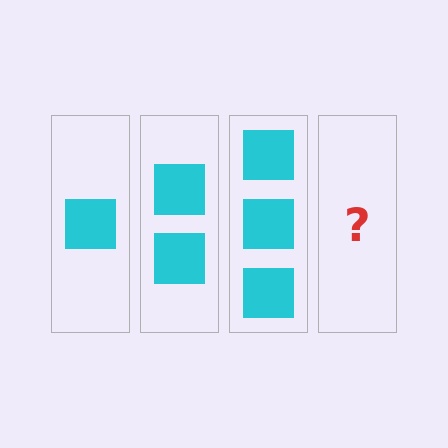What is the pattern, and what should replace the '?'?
The pattern is that each step adds one more square. The '?' should be 4 squares.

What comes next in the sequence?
The next element should be 4 squares.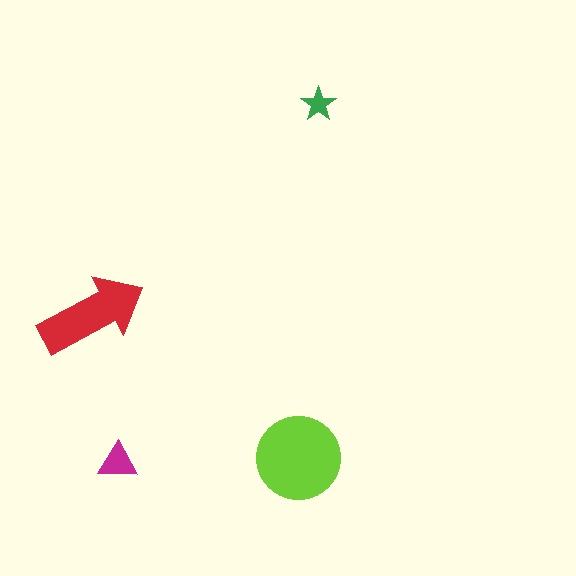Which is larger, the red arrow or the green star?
The red arrow.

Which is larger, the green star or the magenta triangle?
The magenta triangle.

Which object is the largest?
The lime circle.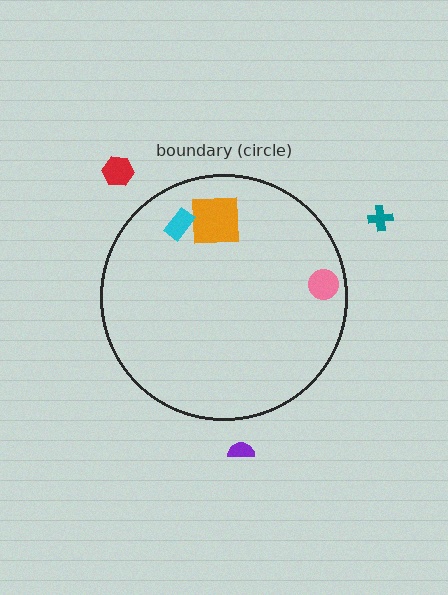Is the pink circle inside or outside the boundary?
Inside.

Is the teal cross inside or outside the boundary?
Outside.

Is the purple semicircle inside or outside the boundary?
Outside.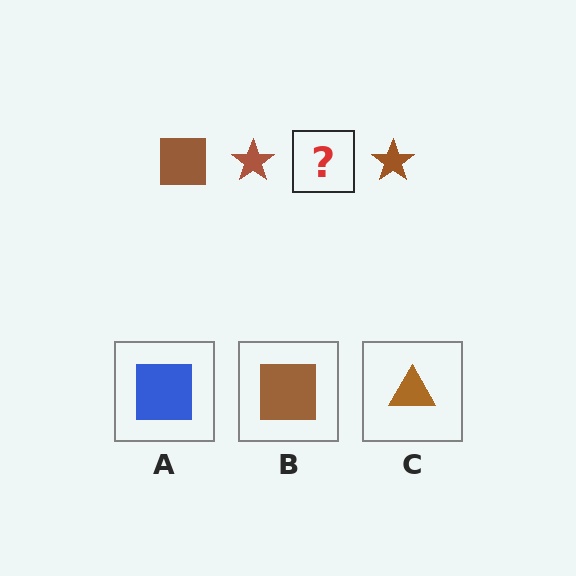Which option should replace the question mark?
Option B.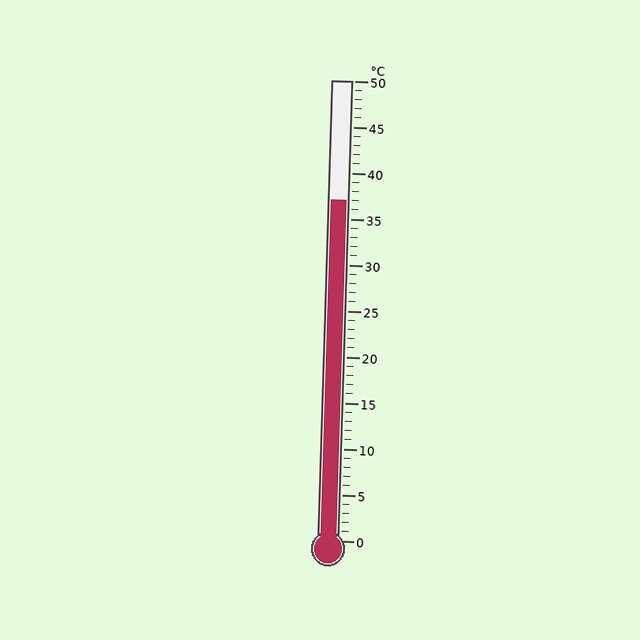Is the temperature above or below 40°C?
The temperature is below 40°C.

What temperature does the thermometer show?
The thermometer shows approximately 37°C.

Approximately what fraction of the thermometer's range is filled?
The thermometer is filled to approximately 75% of its range.